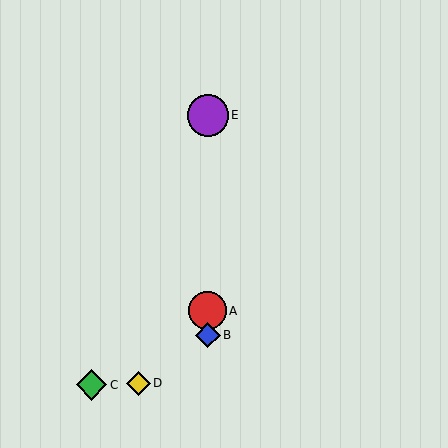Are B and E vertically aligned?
Yes, both are at x≈208.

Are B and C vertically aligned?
No, B is at x≈208 and C is at x≈92.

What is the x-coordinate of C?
Object C is at x≈92.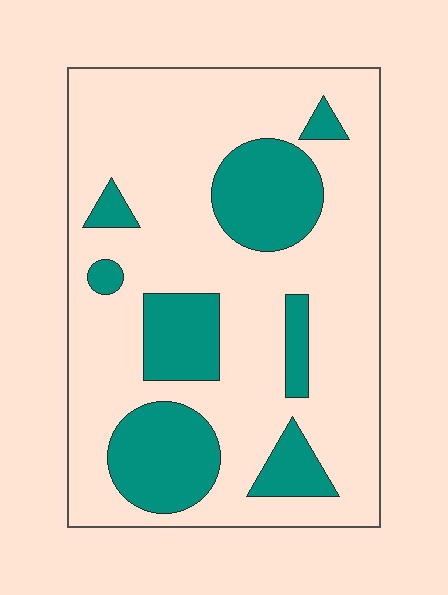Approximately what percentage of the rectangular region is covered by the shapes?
Approximately 25%.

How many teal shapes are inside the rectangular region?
8.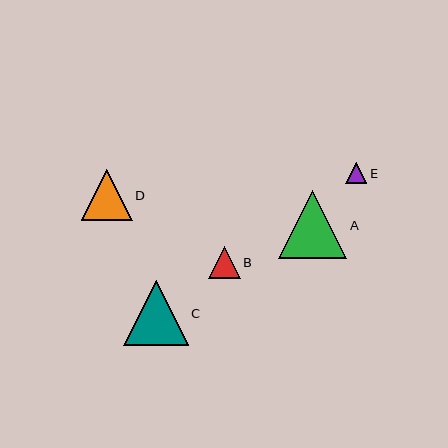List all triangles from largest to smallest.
From largest to smallest: A, C, D, B, E.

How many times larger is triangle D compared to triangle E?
Triangle D is approximately 2.4 times the size of triangle E.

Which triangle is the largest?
Triangle A is the largest with a size of approximately 68 pixels.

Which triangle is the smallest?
Triangle E is the smallest with a size of approximately 21 pixels.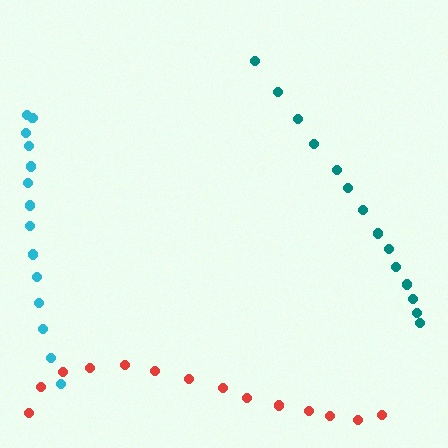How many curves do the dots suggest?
There are 3 distinct paths.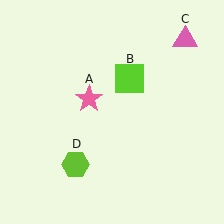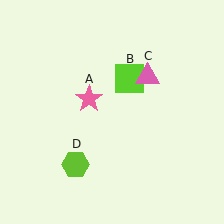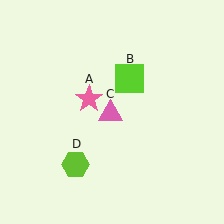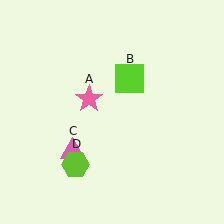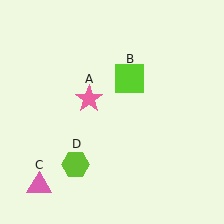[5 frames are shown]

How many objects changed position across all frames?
1 object changed position: pink triangle (object C).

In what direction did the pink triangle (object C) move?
The pink triangle (object C) moved down and to the left.